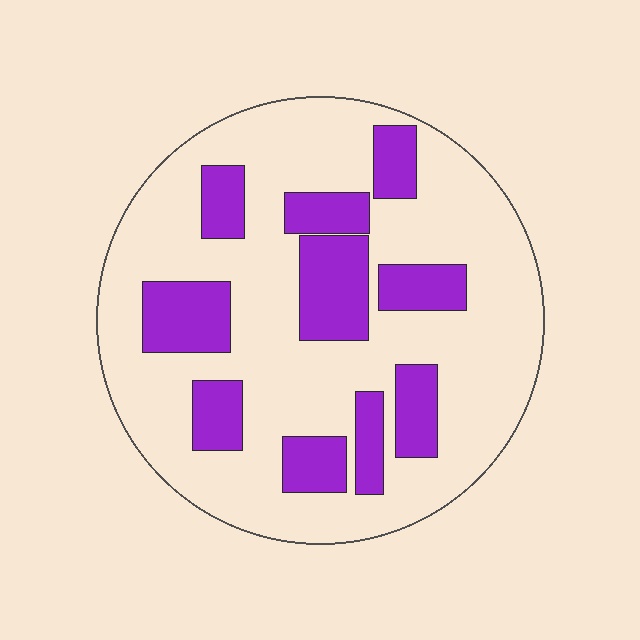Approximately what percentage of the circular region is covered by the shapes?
Approximately 25%.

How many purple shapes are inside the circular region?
10.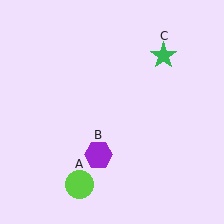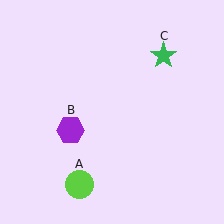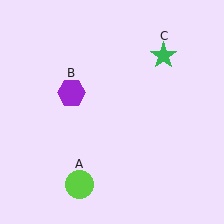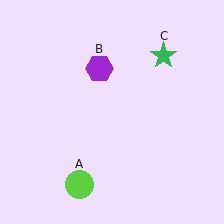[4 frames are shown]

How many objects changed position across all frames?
1 object changed position: purple hexagon (object B).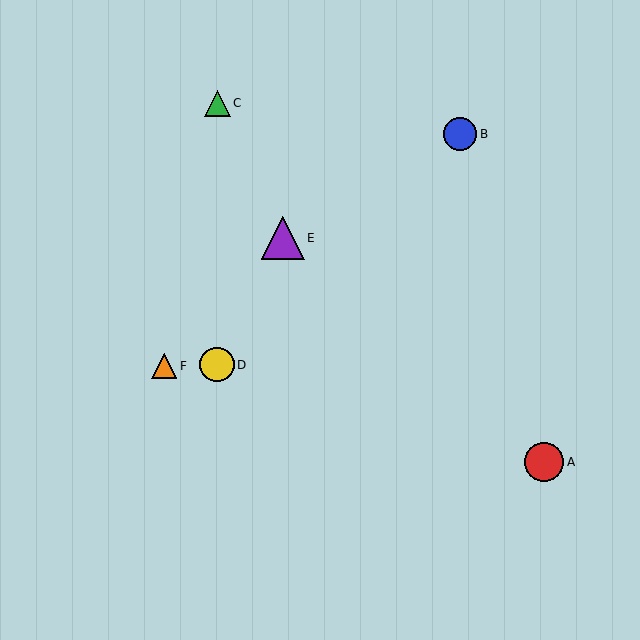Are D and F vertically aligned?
No, D is at x≈217 and F is at x≈164.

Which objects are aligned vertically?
Objects C, D are aligned vertically.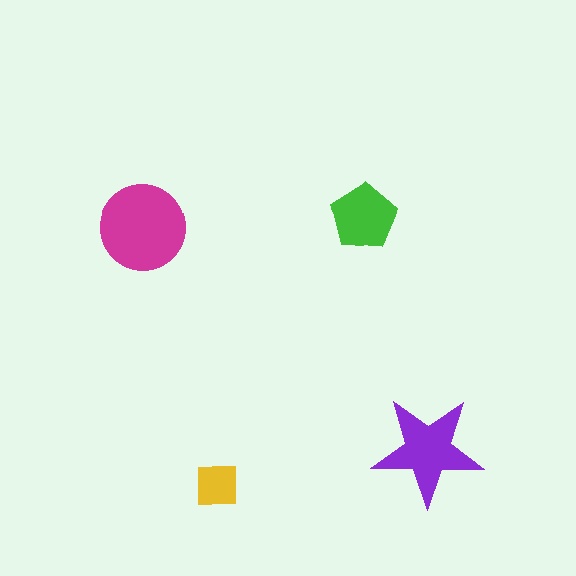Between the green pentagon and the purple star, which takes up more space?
The purple star.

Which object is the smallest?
The yellow square.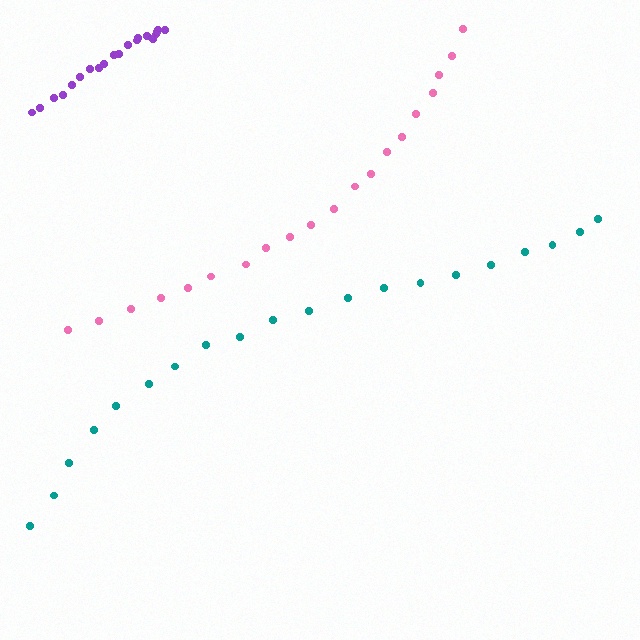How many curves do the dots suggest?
There are 3 distinct paths.